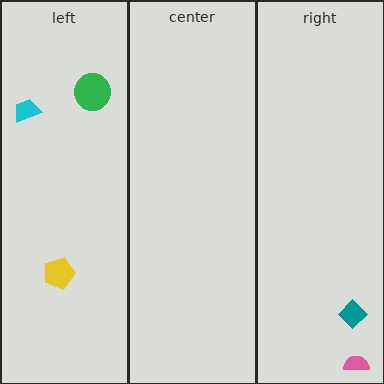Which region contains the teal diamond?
The right region.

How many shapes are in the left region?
3.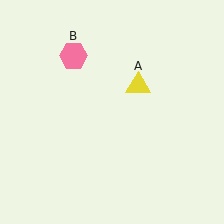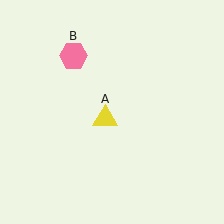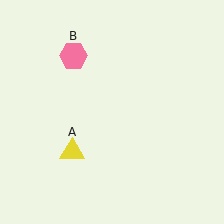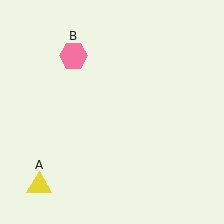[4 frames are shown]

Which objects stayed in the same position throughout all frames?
Pink hexagon (object B) remained stationary.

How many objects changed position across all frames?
1 object changed position: yellow triangle (object A).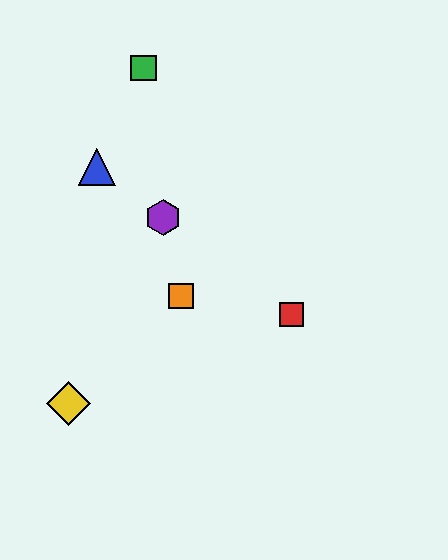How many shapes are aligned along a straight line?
3 shapes (the red square, the blue triangle, the purple hexagon) are aligned along a straight line.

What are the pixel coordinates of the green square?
The green square is at (144, 68).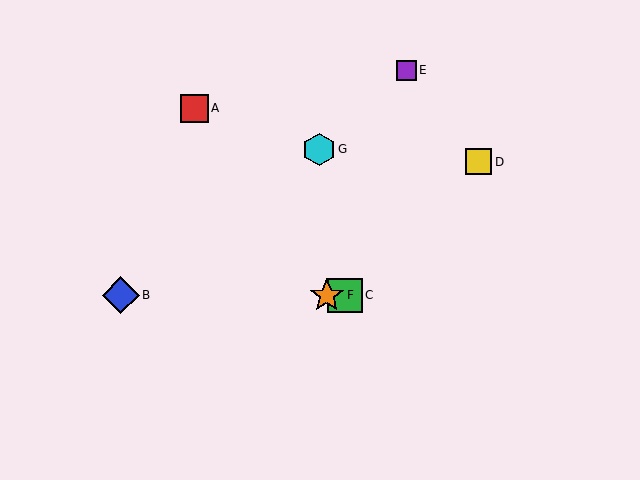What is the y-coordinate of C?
Object C is at y≈295.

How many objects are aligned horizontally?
3 objects (B, C, F) are aligned horizontally.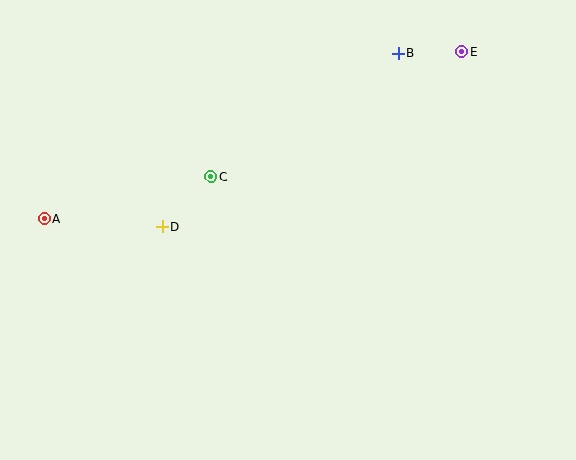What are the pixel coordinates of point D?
Point D is at (162, 227).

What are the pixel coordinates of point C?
Point C is at (211, 176).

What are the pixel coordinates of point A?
Point A is at (44, 219).